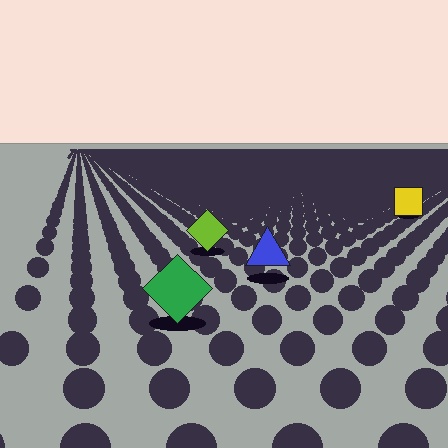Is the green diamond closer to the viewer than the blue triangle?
Yes. The green diamond is closer — you can tell from the texture gradient: the ground texture is coarser near it.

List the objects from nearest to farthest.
From nearest to farthest: the green diamond, the blue triangle, the lime diamond, the yellow square.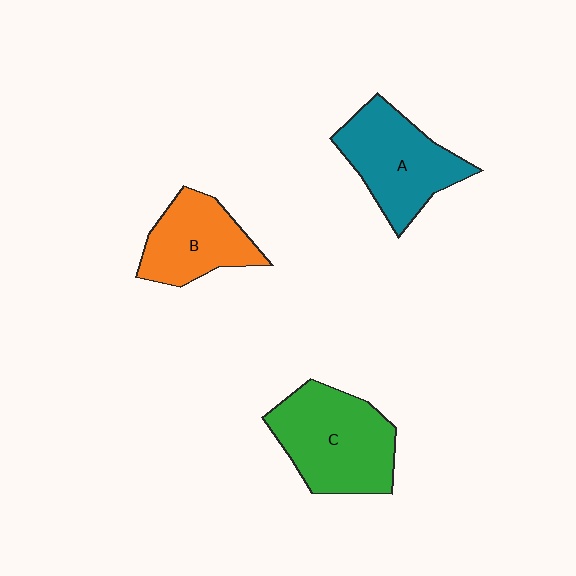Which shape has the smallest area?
Shape B (orange).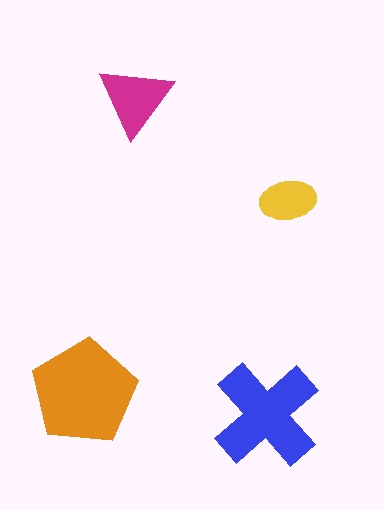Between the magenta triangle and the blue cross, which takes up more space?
The blue cross.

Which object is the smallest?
The yellow ellipse.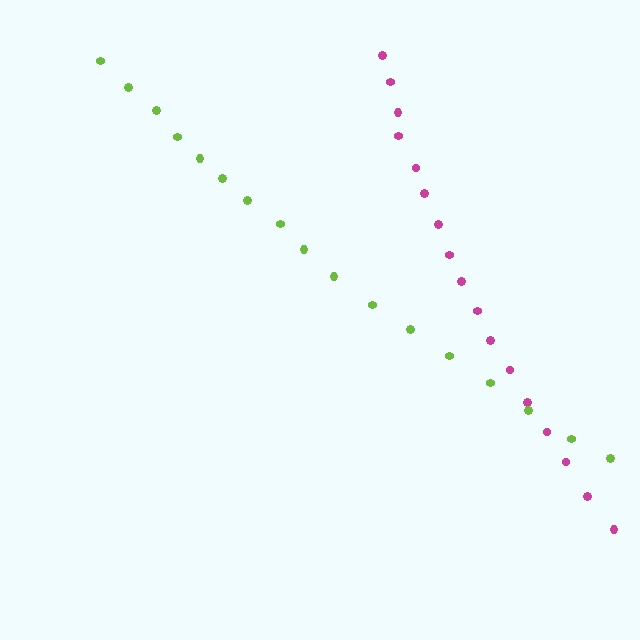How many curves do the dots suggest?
There are 2 distinct paths.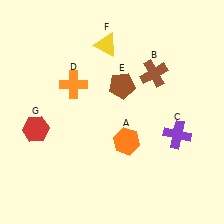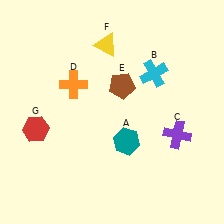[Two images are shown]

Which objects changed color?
A changed from orange to teal. B changed from brown to cyan.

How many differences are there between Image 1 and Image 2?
There are 2 differences between the two images.